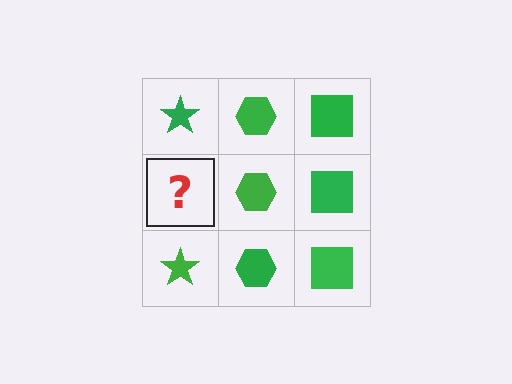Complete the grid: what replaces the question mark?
The question mark should be replaced with a green star.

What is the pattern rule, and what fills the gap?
The rule is that each column has a consistent shape. The gap should be filled with a green star.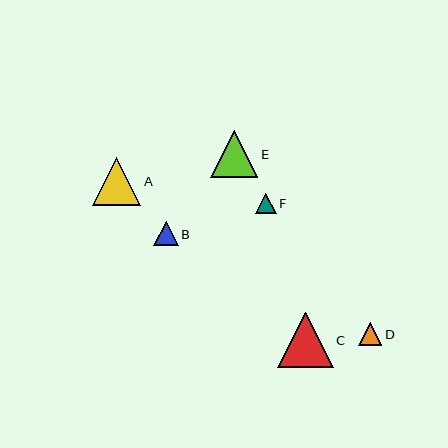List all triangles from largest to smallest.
From largest to smallest: C, A, E, B, D, F.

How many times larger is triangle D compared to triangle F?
Triangle D is approximately 1.1 times the size of triangle F.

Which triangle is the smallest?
Triangle F is the smallest with a size of approximately 21 pixels.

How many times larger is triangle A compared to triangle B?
Triangle A is approximately 2.0 times the size of triangle B.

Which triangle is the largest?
Triangle C is the largest with a size of approximately 55 pixels.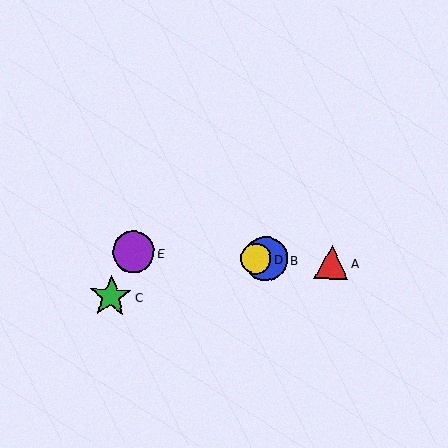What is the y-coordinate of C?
Object C is at y≈296.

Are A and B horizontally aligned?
Yes, both are at y≈262.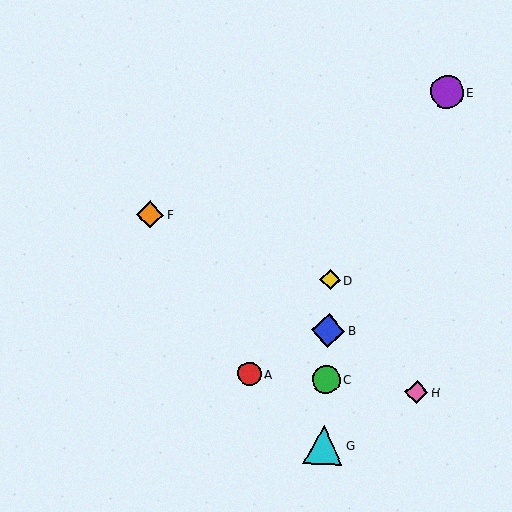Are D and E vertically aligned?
No, D is at x≈330 and E is at x≈447.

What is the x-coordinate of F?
Object F is at x≈150.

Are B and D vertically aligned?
Yes, both are at x≈328.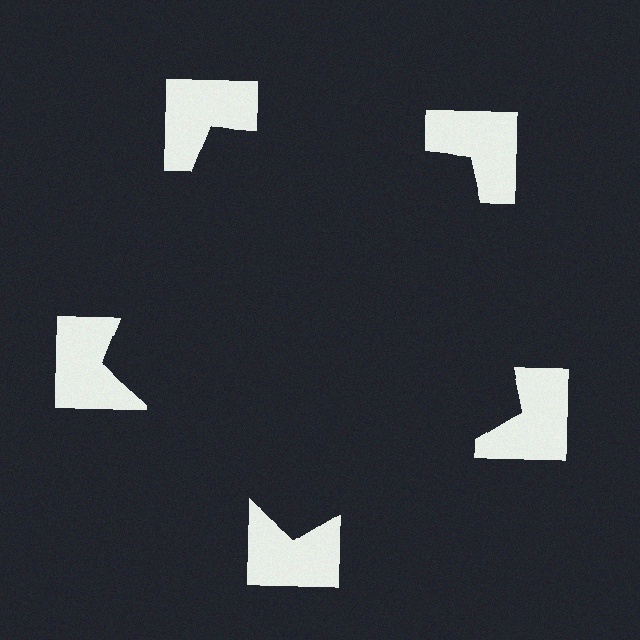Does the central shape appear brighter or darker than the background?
It typically appears slightly darker than the background, even though no actual brightness change is drawn.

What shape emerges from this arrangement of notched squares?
An illusory pentagon — its edges are inferred from the aligned wedge cuts in the notched squares, not physically drawn.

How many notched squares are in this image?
There are 5 — one at each vertex of the illusory pentagon.